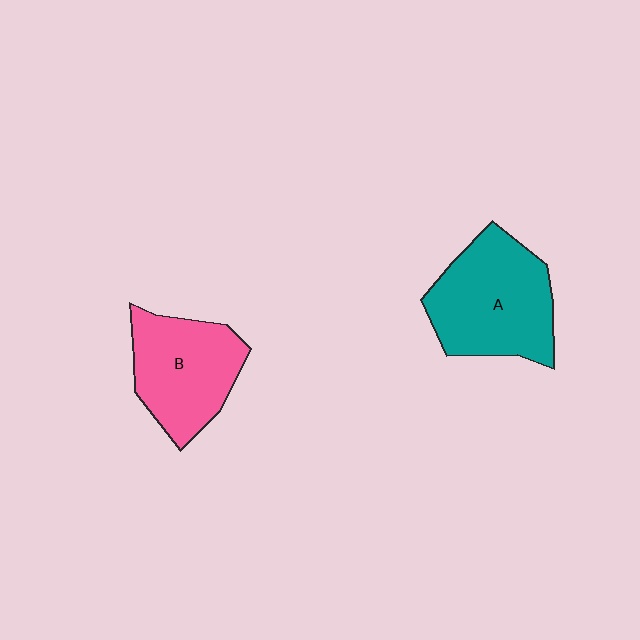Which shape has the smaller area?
Shape B (pink).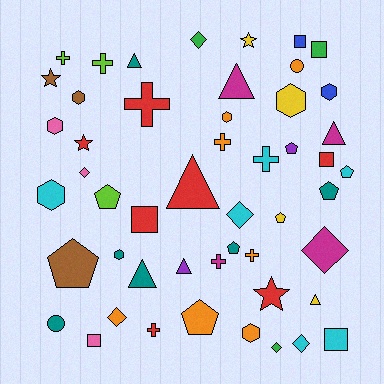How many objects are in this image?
There are 50 objects.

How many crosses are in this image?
There are 8 crosses.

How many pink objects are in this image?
There are 3 pink objects.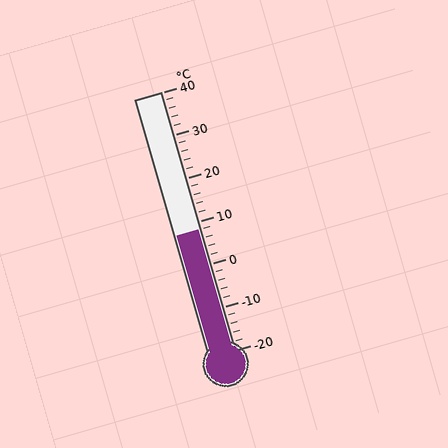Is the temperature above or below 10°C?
The temperature is below 10°C.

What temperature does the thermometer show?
The thermometer shows approximately 8°C.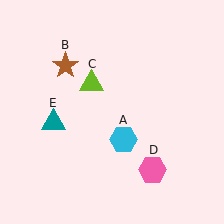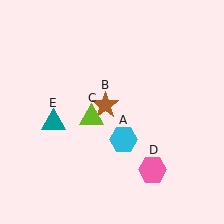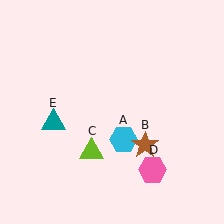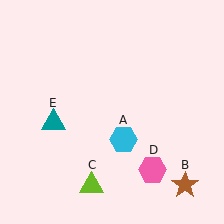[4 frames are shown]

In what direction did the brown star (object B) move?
The brown star (object B) moved down and to the right.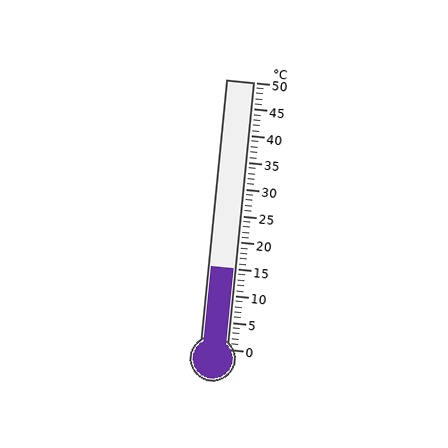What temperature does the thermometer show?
The thermometer shows approximately 15°C.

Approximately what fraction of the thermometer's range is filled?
The thermometer is filled to approximately 30% of its range.